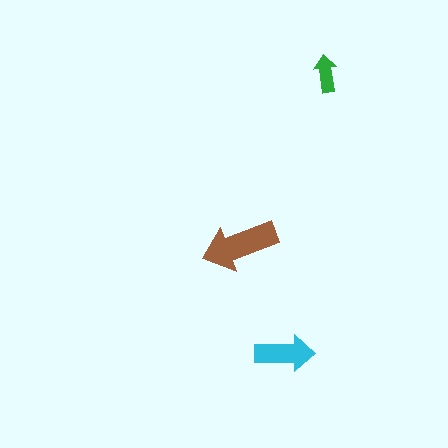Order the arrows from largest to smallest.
the brown one, the cyan one, the green one.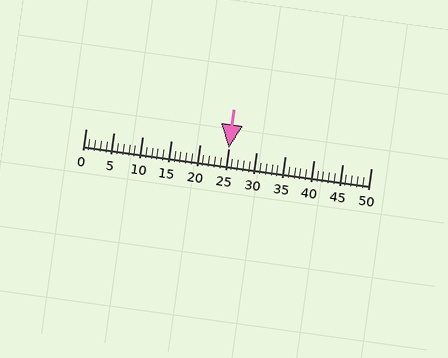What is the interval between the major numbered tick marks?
The major tick marks are spaced 5 units apart.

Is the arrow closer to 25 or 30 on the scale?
The arrow is closer to 25.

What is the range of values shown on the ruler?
The ruler shows values from 0 to 50.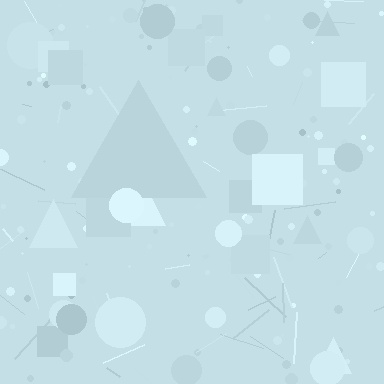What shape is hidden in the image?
A triangle is hidden in the image.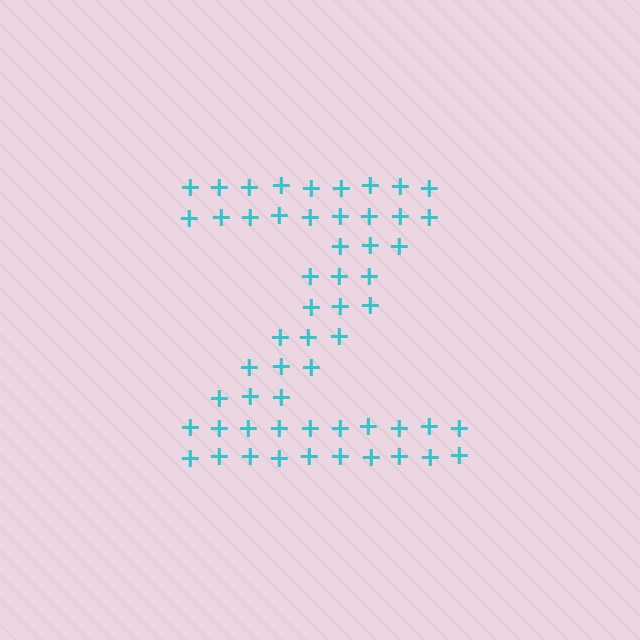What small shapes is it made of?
It is made of small plus signs.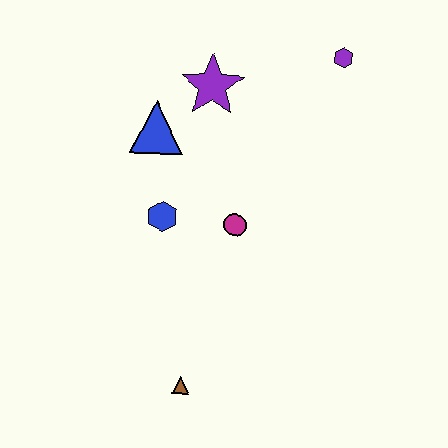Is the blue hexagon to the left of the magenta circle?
Yes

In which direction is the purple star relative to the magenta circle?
The purple star is above the magenta circle.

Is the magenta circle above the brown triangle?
Yes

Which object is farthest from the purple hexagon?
The brown triangle is farthest from the purple hexagon.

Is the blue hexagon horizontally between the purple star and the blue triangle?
Yes